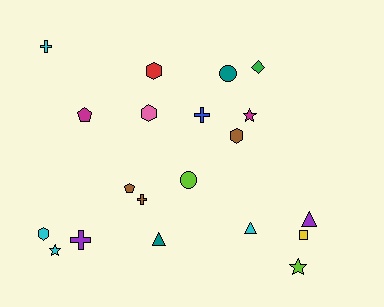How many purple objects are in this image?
There are 2 purple objects.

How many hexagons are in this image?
There are 4 hexagons.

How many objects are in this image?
There are 20 objects.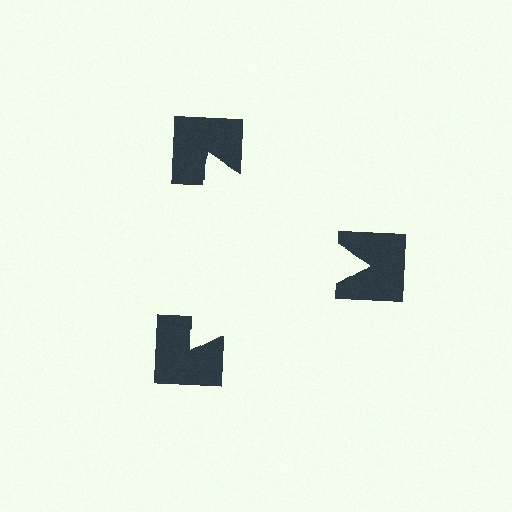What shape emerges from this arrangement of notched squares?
An illusory triangle — its edges are inferred from the aligned wedge cuts in the notched squares, not physically drawn.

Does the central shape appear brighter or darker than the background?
It typically appears slightly brighter than the background, even though no actual brightness change is drawn.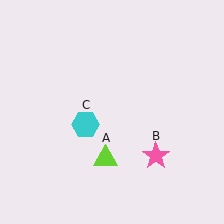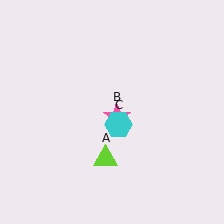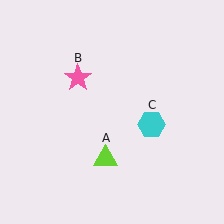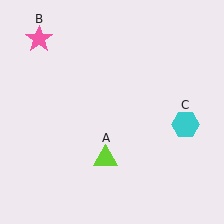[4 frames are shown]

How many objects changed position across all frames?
2 objects changed position: pink star (object B), cyan hexagon (object C).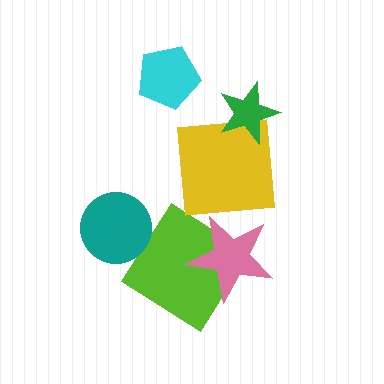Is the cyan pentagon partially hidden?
No, no other shape covers it.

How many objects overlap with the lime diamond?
1 object overlaps with the lime diamond.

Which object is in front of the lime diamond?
The pink star is in front of the lime diamond.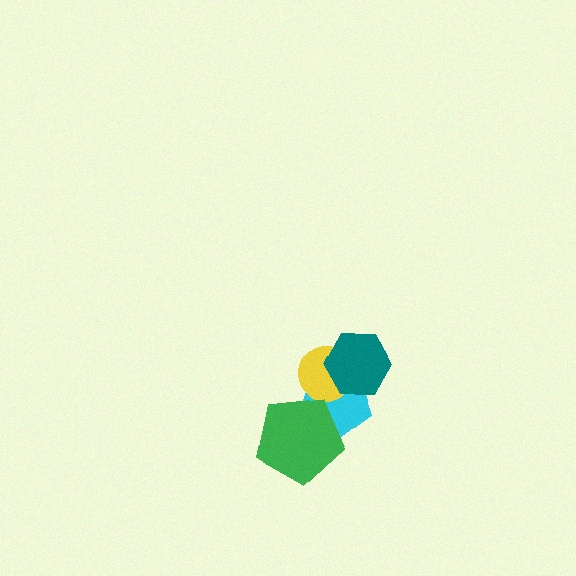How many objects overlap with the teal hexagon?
2 objects overlap with the teal hexagon.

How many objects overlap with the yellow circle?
2 objects overlap with the yellow circle.